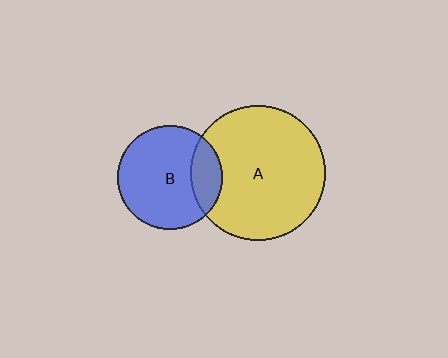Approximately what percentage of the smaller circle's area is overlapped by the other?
Approximately 20%.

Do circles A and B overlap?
Yes.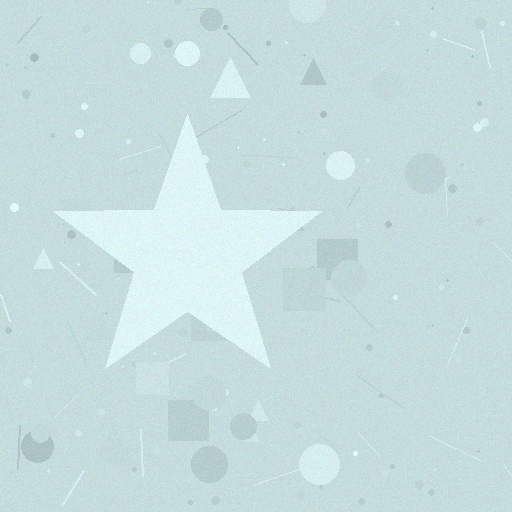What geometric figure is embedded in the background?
A star is embedded in the background.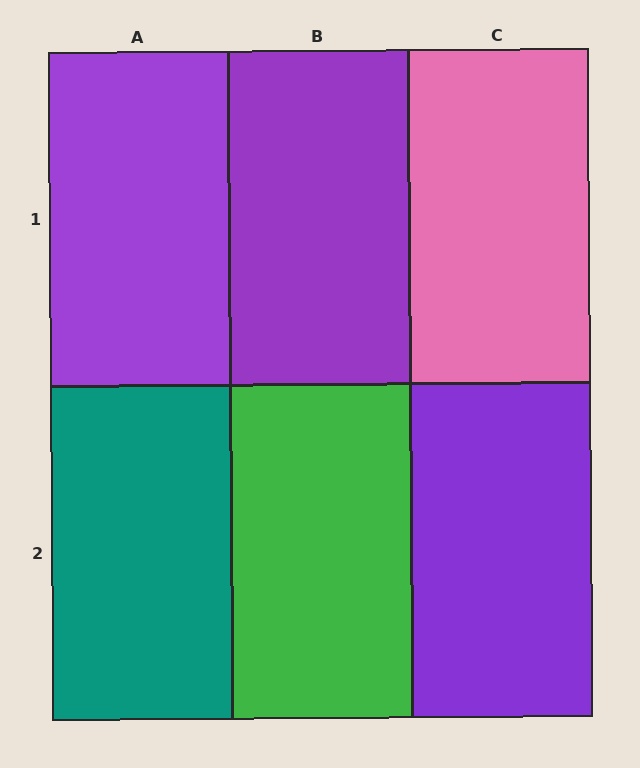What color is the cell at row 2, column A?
Teal.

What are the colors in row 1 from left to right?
Purple, purple, pink.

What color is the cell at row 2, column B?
Green.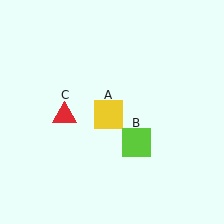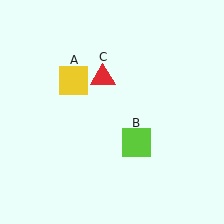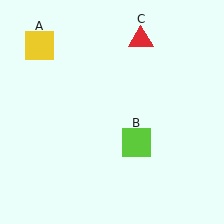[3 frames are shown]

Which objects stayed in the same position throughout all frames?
Lime square (object B) remained stationary.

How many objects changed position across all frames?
2 objects changed position: yellow square (object A), red triangle (object C).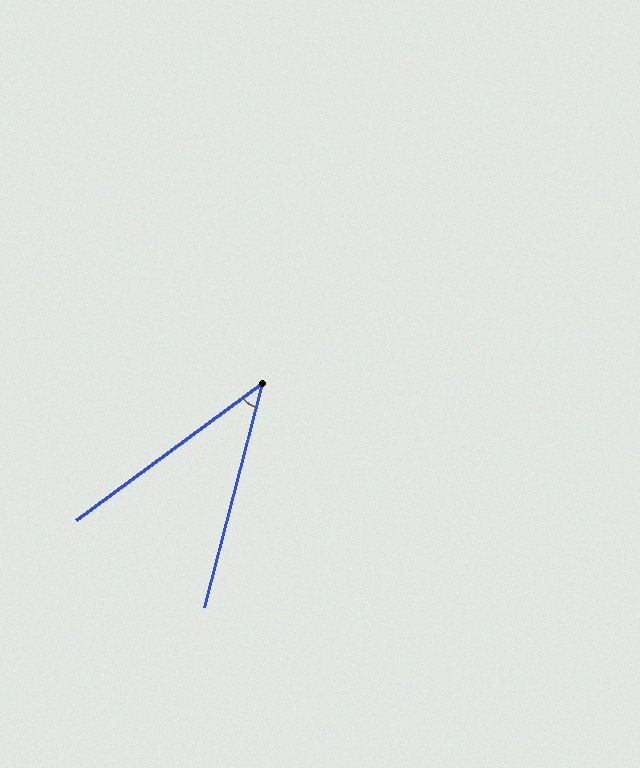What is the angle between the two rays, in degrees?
Approximately 39 degrees.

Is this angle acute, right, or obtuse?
It is acute.